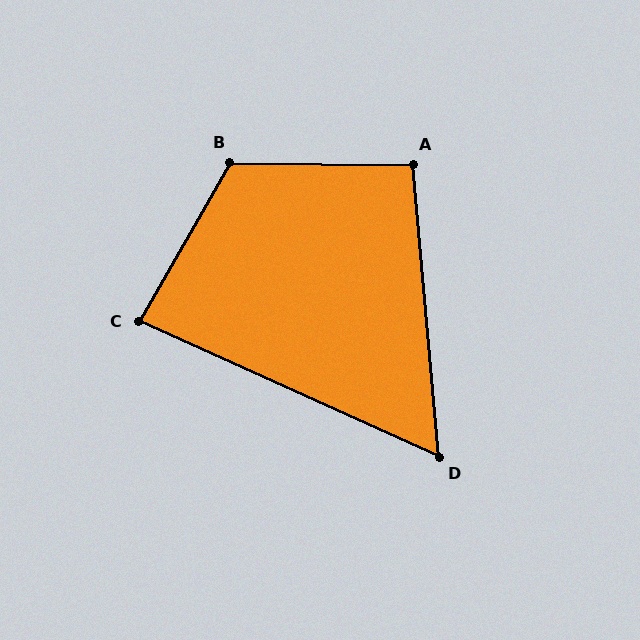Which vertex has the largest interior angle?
B, at approximately 119 degrees.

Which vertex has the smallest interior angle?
D, at approximately 61 degrees.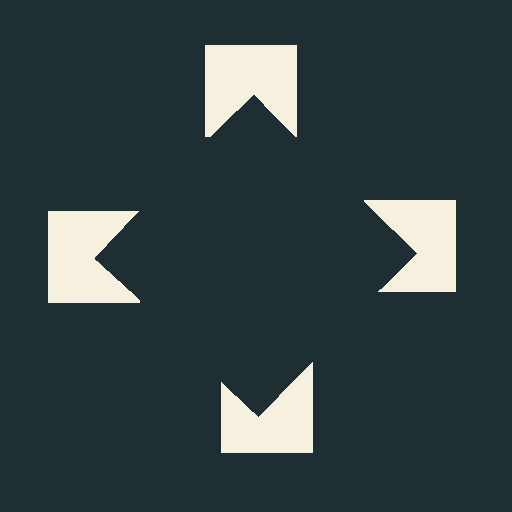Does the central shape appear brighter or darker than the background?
It typically appears slightly darker than the background, even though no actual brightness change is drawn.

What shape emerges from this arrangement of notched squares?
An illusory square — its edges are inferred from the aligned wedge cuts in the notched squares, not physically drawn.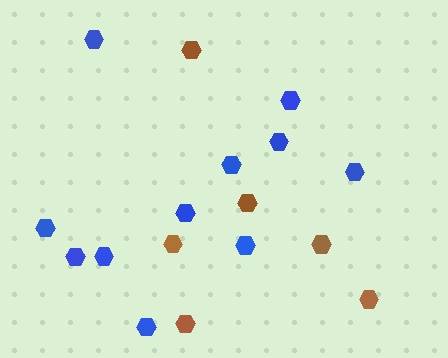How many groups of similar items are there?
There are 2 groups: one group of brown hexagons (6) and one group of blue hexagons (11).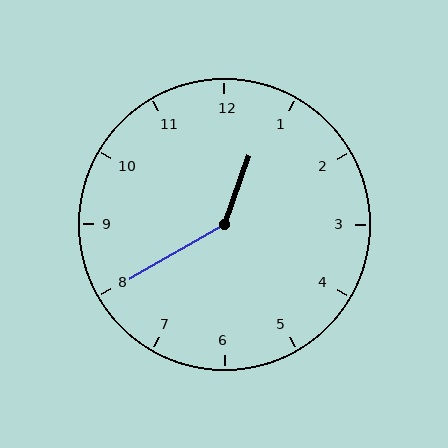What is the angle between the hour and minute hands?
Approximately 140 degrees.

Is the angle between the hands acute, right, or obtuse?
It is obtuse.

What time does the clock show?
12:40.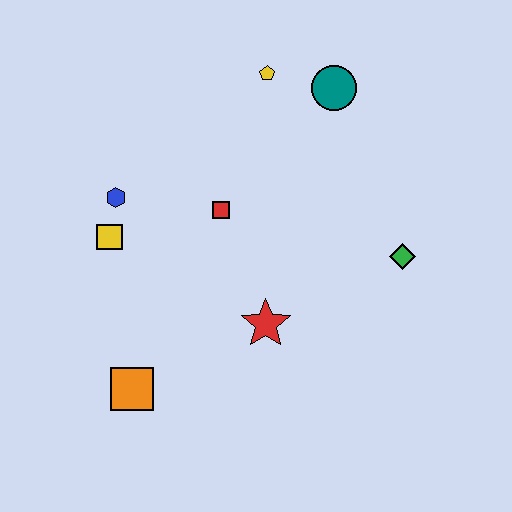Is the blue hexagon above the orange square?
Yes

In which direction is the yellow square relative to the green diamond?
The yellow square is to the left of the green diamond.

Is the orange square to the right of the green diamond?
No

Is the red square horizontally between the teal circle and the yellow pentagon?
No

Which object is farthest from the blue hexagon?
The green diamond is farthest from the blue hexagon.